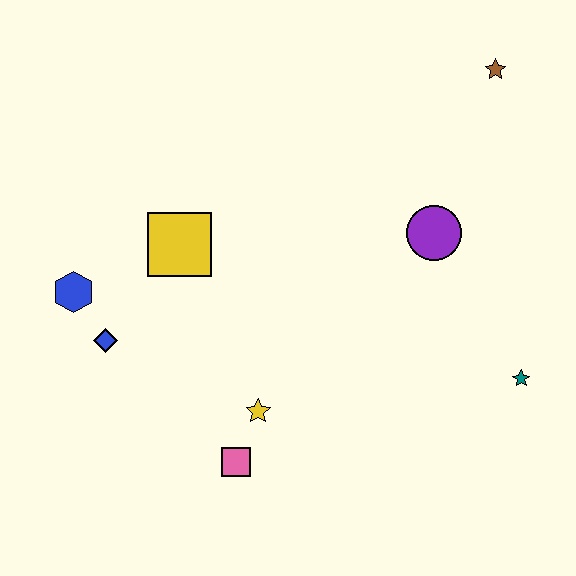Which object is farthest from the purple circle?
The blue hexagon is farthest from the purple circle.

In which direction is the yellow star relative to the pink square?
The yellow star is above the pink square.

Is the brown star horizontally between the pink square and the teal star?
Yes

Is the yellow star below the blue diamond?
Yes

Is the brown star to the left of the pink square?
No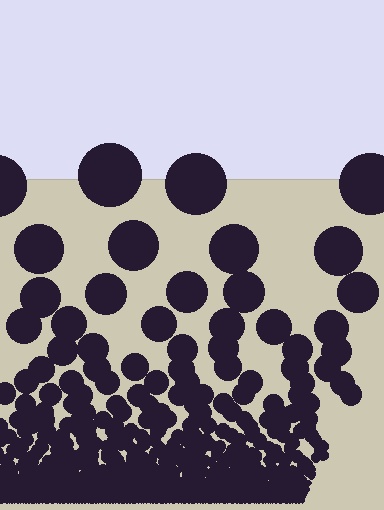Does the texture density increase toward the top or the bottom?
Density increases toward the bottom.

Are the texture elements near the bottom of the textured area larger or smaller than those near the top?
Smaller. The gradient is inverted — elements near the bottom are smaller and denser.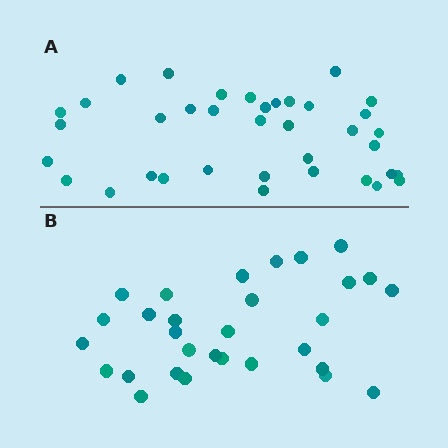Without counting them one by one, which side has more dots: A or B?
Region A (the top region) has more dots.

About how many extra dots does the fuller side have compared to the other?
Region A has roughly 8 or so more dots than region B.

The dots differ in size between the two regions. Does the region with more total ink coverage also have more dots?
No. Region B has more total ink coverage because its dots are larger, but region A actually contains more individual dots. Total area can be misleading — the number of items is what matters here.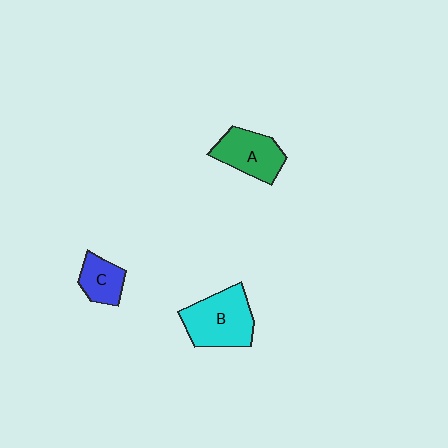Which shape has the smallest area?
Shape C (blue).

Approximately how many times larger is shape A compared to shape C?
Approximately 1.5 times.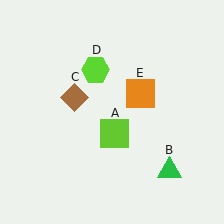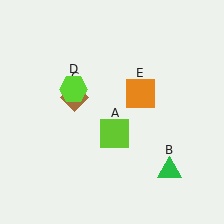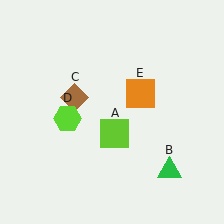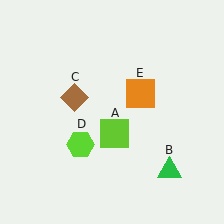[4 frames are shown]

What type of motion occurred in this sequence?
The lime hexagon (object D) rotated counterclockwise around the center of the scene.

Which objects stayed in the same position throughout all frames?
Lime square (object A) and green triangle (object B) and brown diamond (object C) and orange square (object E) remained stationary.